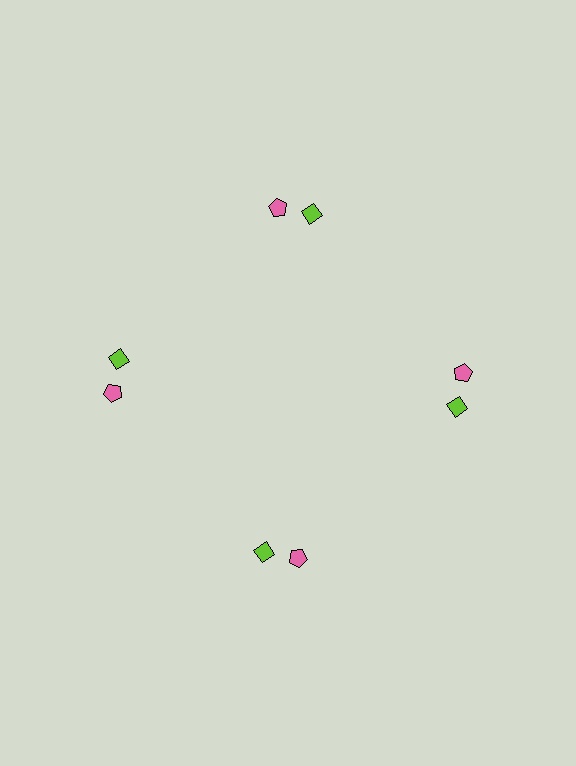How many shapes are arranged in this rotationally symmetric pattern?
There are 8 shapes, arranged in 4 groups of 2.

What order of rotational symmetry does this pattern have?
This pattern has 4-fold rotational symmetry.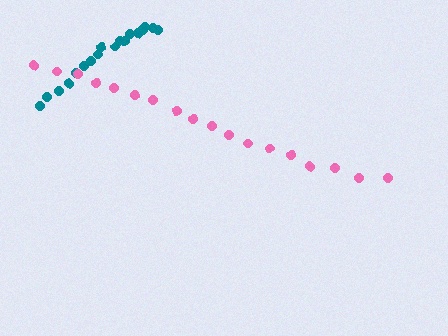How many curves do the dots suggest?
There are 2 distinct paths.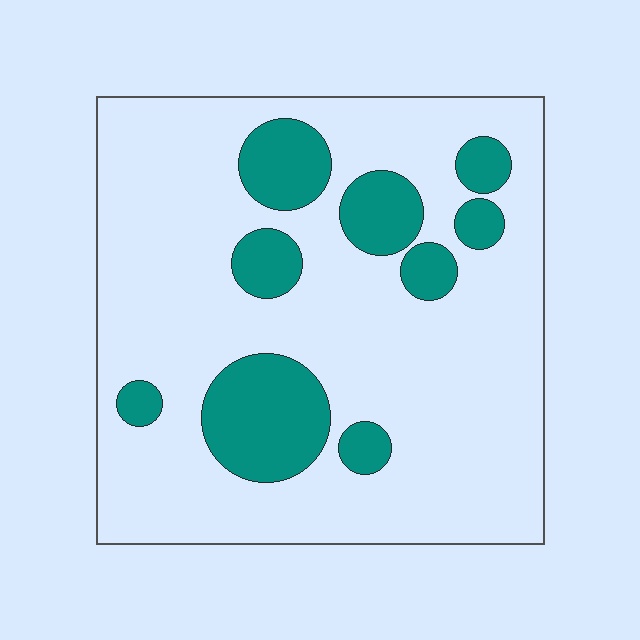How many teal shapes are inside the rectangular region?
9.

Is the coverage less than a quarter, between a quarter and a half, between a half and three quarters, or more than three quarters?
Less than a quarter.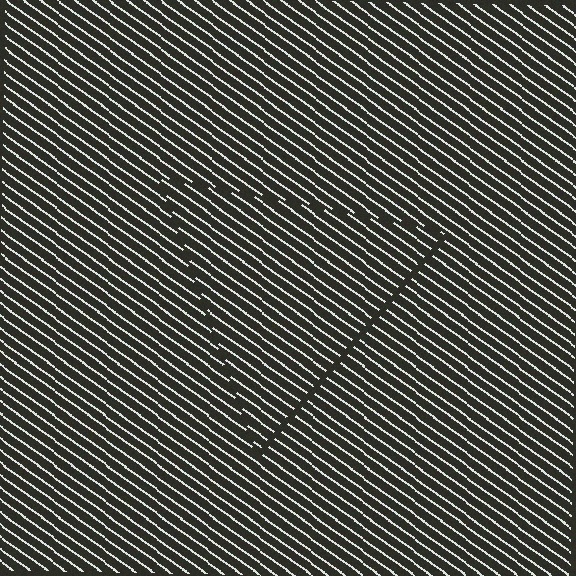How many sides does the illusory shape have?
3 sides — the line-ends trace a triangle.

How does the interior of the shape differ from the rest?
The interior of the shape contains the same grating, shifted by half a period — the contour is defined by the phase discontinuity where line-ends from the inner and outer gratings abut.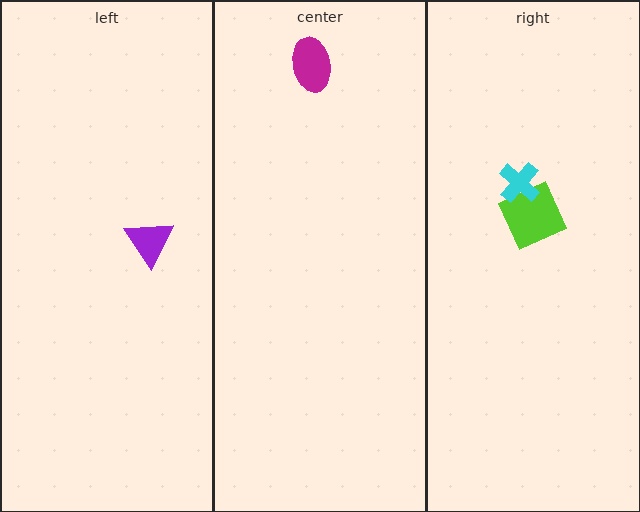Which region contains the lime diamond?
The right region.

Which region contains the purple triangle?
The left region.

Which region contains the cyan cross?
The right region.